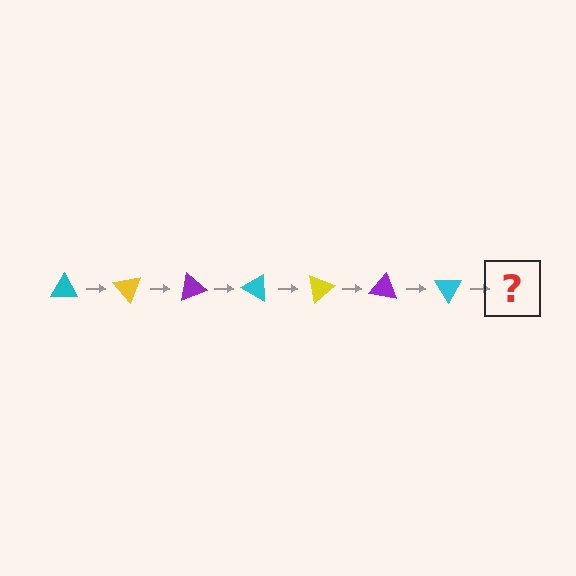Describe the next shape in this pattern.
It should be a yellow triangle, rotated 350 degrees from the start.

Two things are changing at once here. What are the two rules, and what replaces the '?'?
The two rules are that it rotates 50 degrees each step and the color cycles through cyan, yellow, and purple. The '?' should be a yellow triangle, rotated 350 degrees from the start.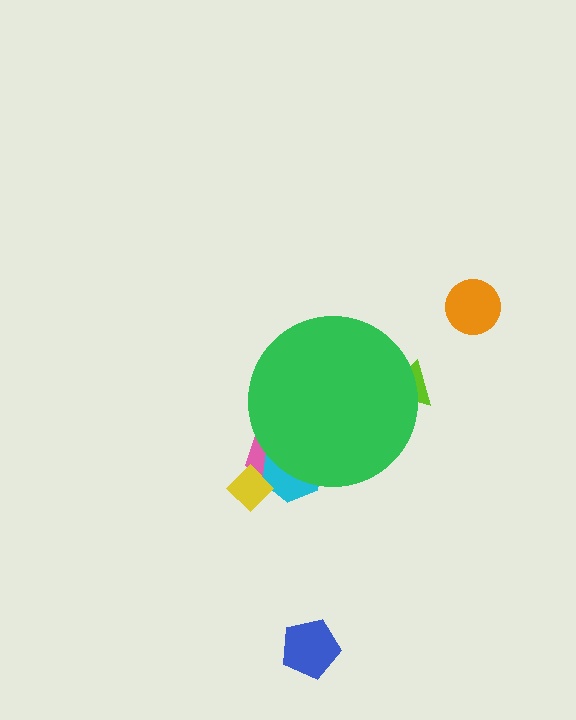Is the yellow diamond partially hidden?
No, the yellow diamond is fully visible.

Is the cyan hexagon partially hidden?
Yes, the cyan hexagon is partially hidden behind the green circle.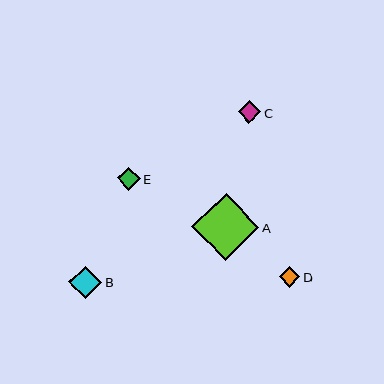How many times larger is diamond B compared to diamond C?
Diamond B is approximately 1.5 times the size of diamond C.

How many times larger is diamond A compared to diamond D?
Diamond A is approximately 3.2 times the size of diamond D.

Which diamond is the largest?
Diamond A is the largest with a size of approximately 67 pixels.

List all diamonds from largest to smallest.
From largest to smallest: A, B, E, C, D.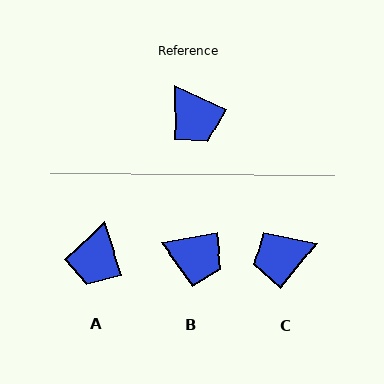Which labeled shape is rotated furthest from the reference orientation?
C, about 103 degrees away.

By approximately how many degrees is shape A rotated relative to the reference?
Approximately 46 degrees clockwise.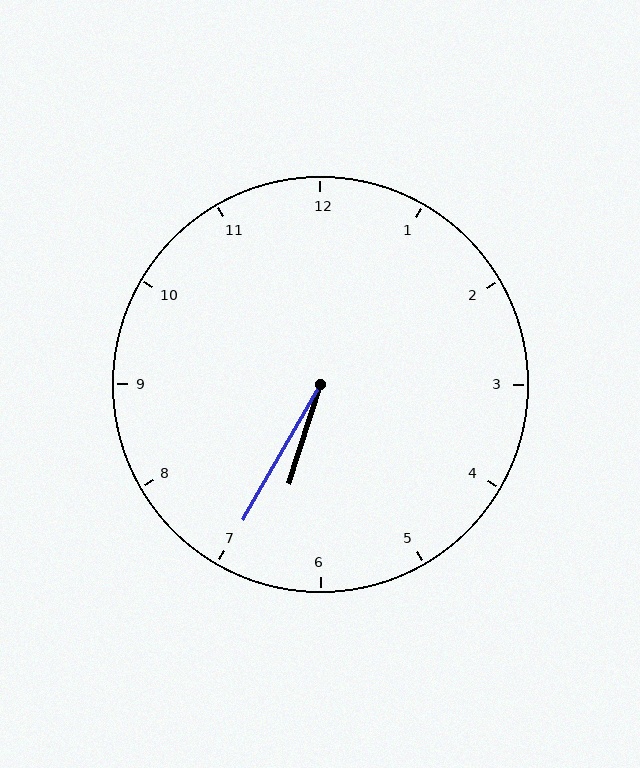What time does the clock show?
6:35.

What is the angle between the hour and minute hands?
Approximately 12 degrees.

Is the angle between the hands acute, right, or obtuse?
It is acute.